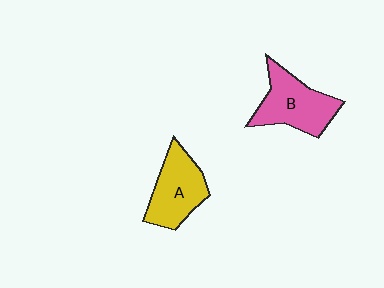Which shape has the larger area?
Shape B (pink).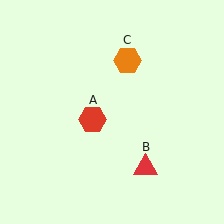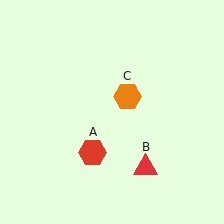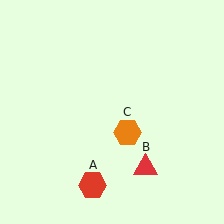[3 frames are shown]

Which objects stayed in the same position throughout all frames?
Red triangle (object B) remained stationary.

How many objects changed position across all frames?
2 objects changed position: red hexagon (object A), orange hexagon (object C).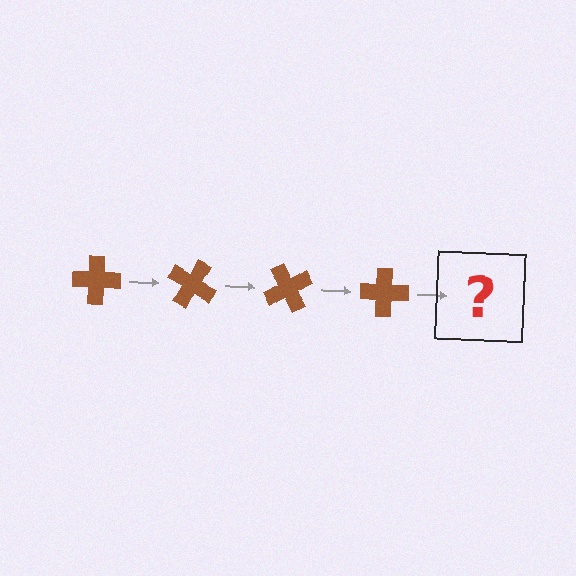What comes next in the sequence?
The next element should be a brown cross rotated 120 degrees.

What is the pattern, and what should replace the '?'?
The pattern is that the cross rotates 30 degrees each step. The '?' should be a brown cross rotated 120 degrees.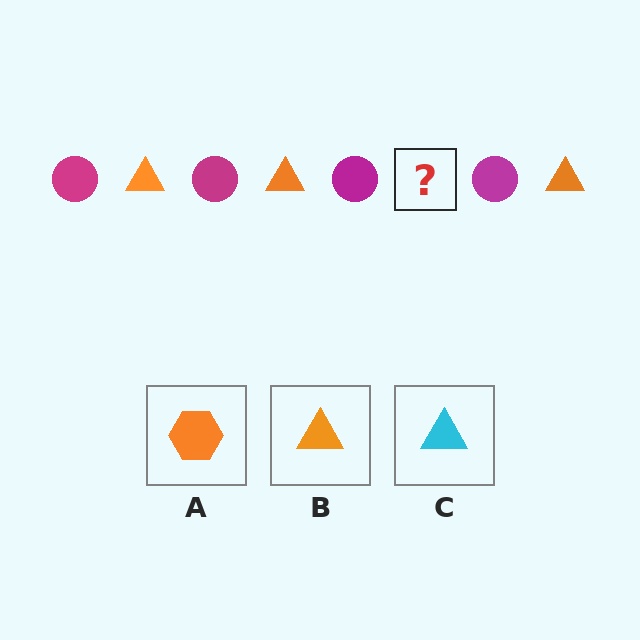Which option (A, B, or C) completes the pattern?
B.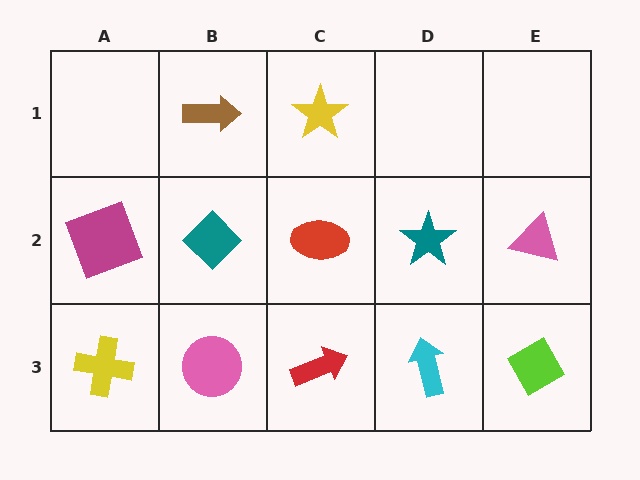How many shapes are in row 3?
5 shapes.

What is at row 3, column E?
A lime diamond.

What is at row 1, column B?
A brown arrow.